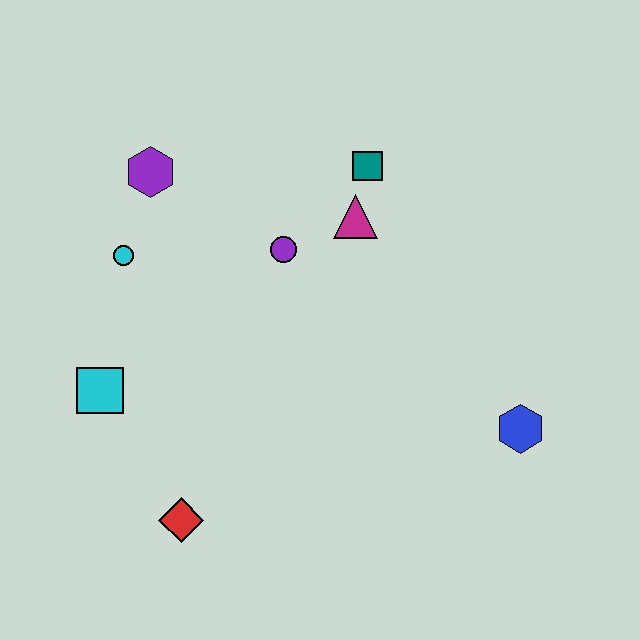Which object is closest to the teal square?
The magenta triangle is closest to the teal square.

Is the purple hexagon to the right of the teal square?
No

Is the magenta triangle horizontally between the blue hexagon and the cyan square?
Yes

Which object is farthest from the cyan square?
The blue hexagon is farthest from the cyan square.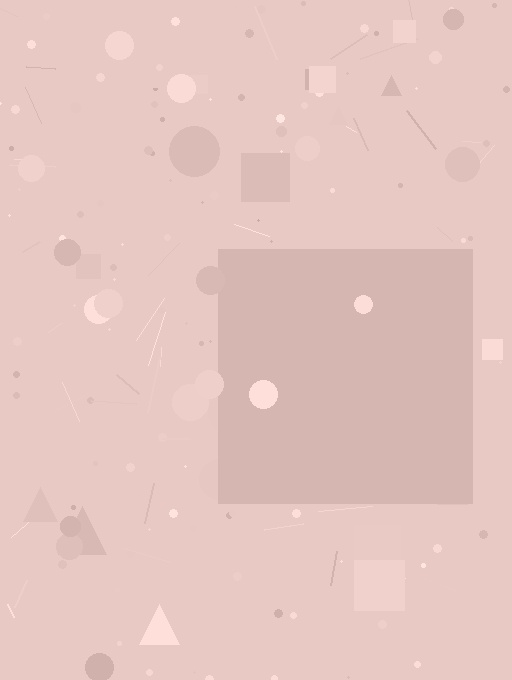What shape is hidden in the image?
A square is hidden in the image.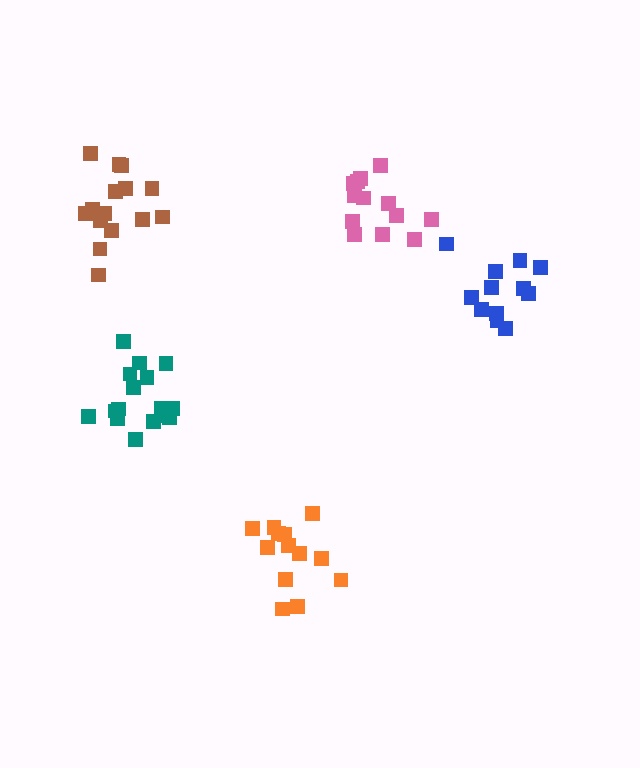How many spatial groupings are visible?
There are 5 spatial groupings.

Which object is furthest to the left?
The brown cluster is leftmost.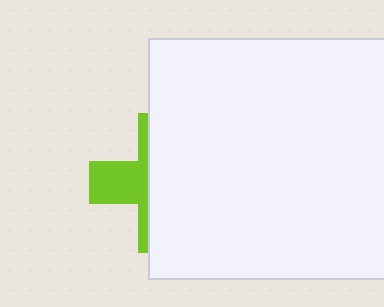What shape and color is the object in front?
The object in front is a white rectangle.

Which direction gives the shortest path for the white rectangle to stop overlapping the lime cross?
Moving right gives the shortest separation.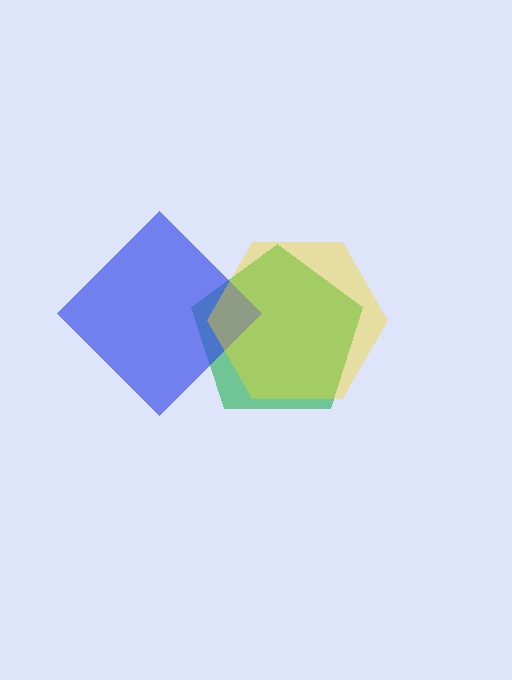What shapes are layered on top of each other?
The layered shapes are: a green pentagon, a blue diamond, a yellow hexagon.